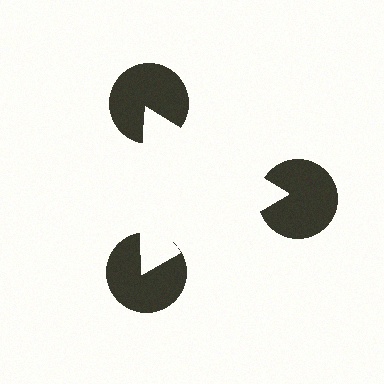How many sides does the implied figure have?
3 sides.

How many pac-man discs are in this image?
There are 3 — one at each vertex of the illusory triangle.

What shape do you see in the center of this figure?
An illusory triangle — its edges are inferred from the aligned wedge cuts in the pac-man discs, not physically drawn.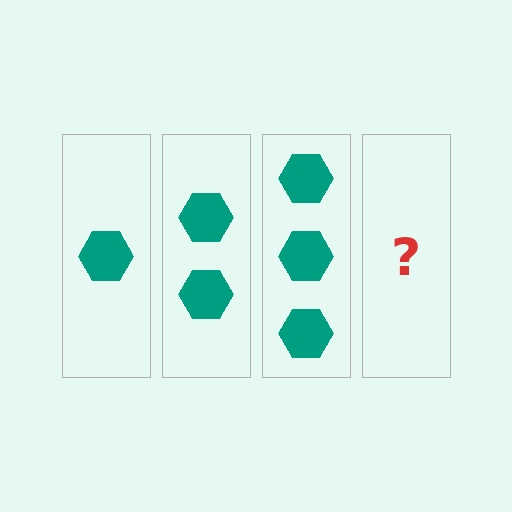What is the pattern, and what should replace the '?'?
The pattern is that each step adds one more hexagon. The '?' should be 4 hexagons.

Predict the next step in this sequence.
The next step is 4 hexagons.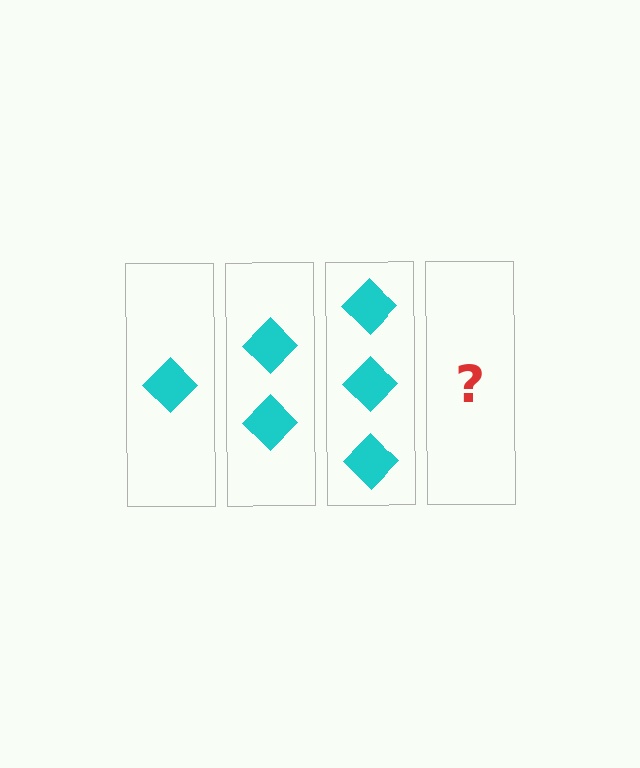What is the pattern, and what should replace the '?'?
The pattern is that each step adds one more diamond. The '?' should be 4 diamonds.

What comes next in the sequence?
The next element should be 4 diamonds.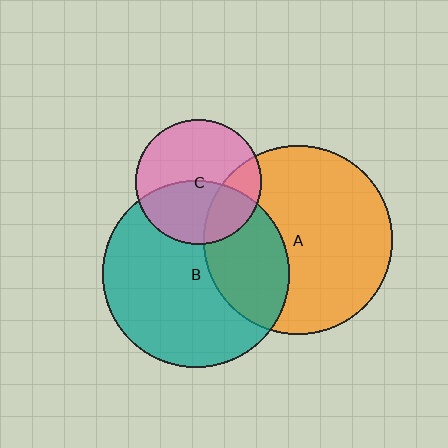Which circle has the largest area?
Circle A (orange).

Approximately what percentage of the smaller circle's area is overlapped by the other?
Approximately 25%.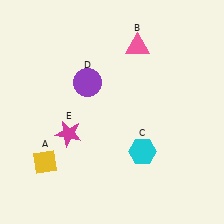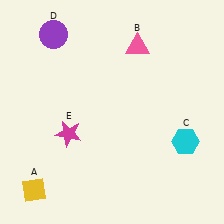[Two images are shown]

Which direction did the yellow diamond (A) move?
The yellow diamond (A) moved down.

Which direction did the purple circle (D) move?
The purple circle (D) moved up.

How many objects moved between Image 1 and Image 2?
3 objects moved between the two images.